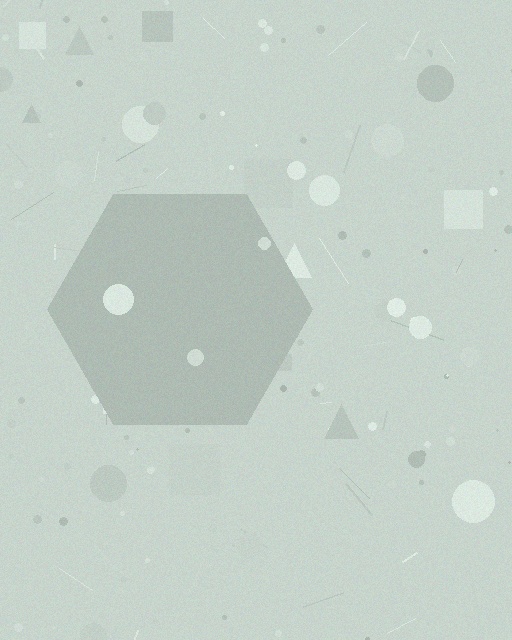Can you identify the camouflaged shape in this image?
The camouflaged shape is a hexagon.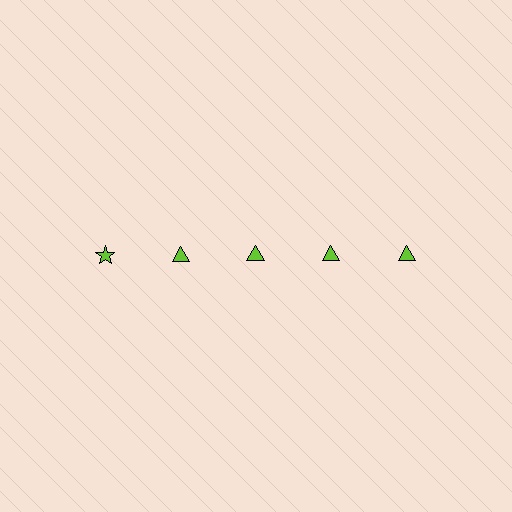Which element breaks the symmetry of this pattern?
The lime star in the top row, leftmost column breaks the symmetry. All other shapes are lime triangles.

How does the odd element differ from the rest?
It has a different shape: star instead of triangle.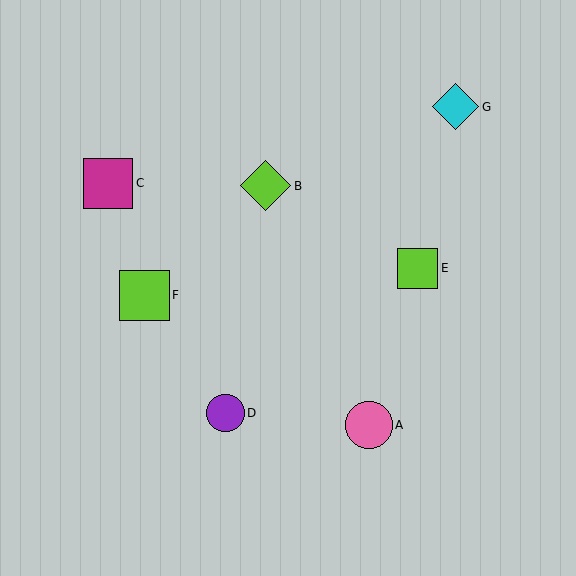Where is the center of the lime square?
The center of the lime square is at (418, 268).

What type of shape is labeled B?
Shape B is a lime diamond.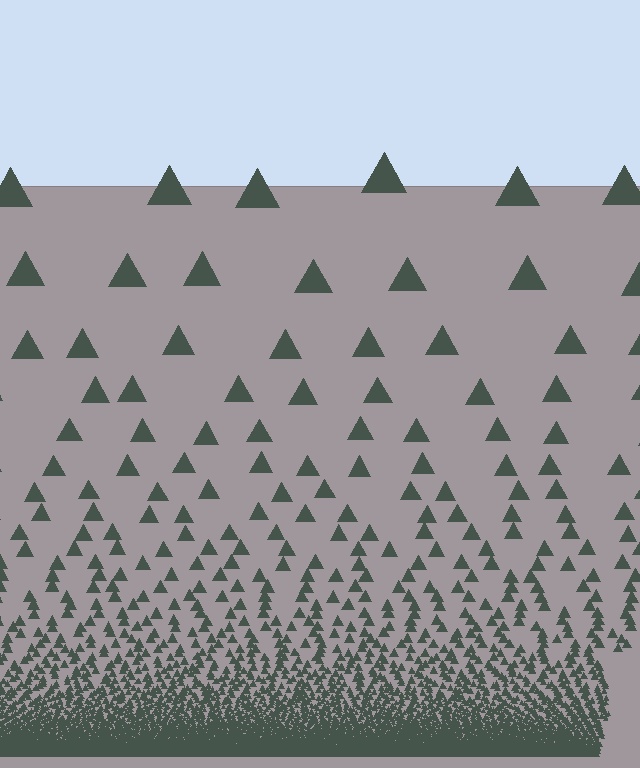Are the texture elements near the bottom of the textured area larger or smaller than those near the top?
Smaller. The gradient is inverted — elements near the bottom are smaller and denser.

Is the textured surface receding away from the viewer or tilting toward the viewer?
The surface appears to tilt toward the viewer. Texture elements get larger and sparser toward the top.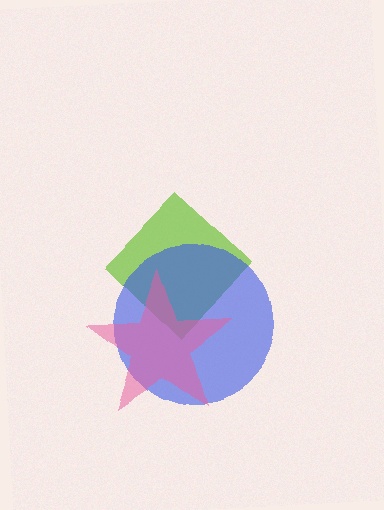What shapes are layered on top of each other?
The layered shapes are: a lime diamond, a blue circle, a pink star.